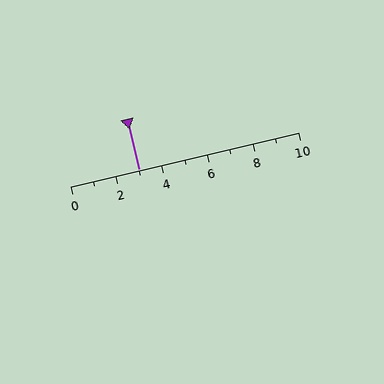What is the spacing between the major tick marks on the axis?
The major ticks are spaced 2 apart.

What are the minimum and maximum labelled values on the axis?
The axis runs from 0 to 10.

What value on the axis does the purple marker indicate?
The marker indicates approximately 3.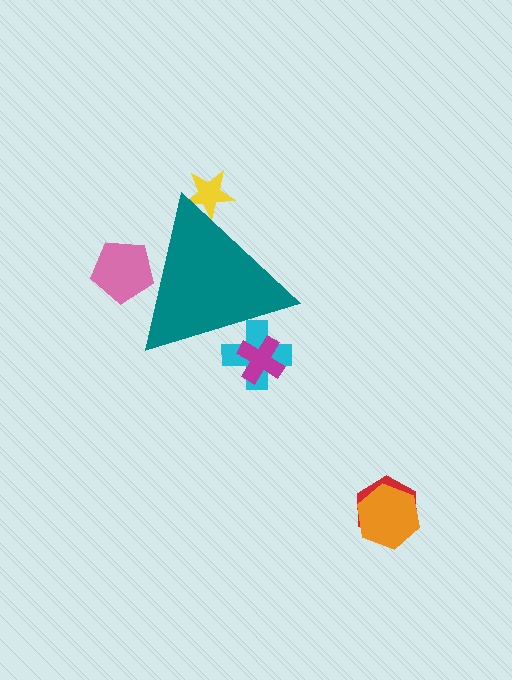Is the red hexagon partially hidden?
No, the red hexagon is fully visible.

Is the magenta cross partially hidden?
Yes, the magenta cross is partially hidden behind the teal triangle.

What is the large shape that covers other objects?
A teal triangle.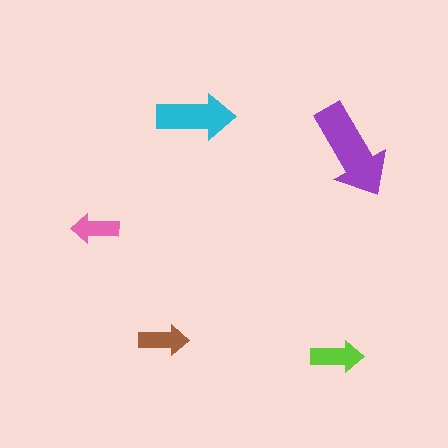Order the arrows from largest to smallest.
the purple one, the cyan one, the lime one, the brown one, the pink one.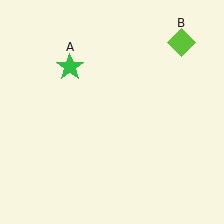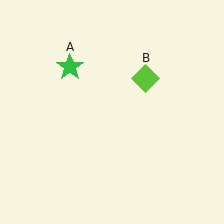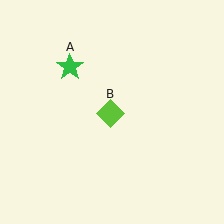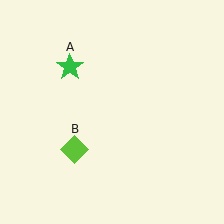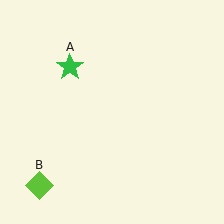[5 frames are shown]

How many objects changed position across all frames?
1 object changed position: lime diamond (object B).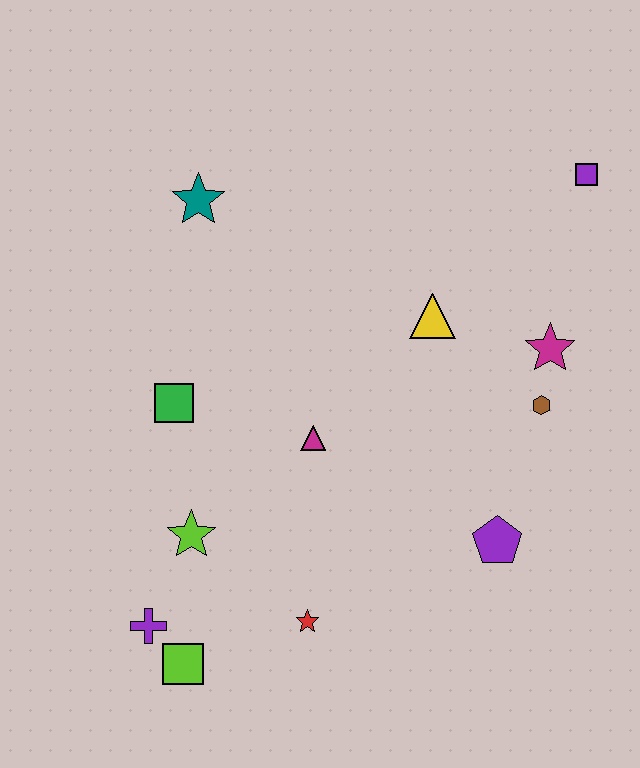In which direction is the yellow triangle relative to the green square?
The yellow triangle is to the right of the green square.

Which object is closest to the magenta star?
The brown hexagon is closest to the magenta star.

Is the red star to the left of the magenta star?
Yes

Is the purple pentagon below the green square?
Yes